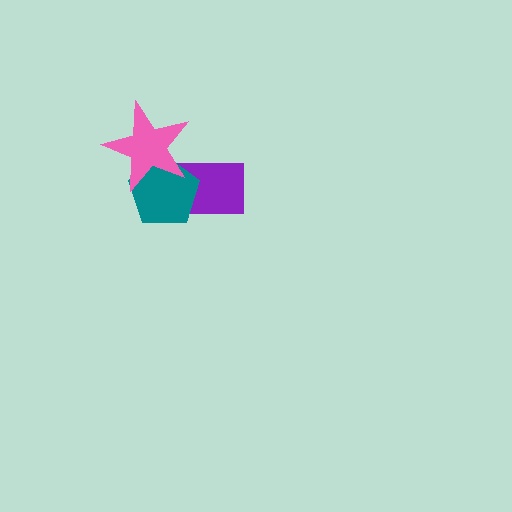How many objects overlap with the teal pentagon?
2 objects overlap with the teal pentagon.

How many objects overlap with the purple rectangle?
2 objects overlap with the purple rectangle.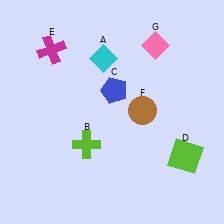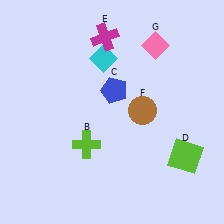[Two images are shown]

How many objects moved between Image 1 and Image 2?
1 object moved between the two images.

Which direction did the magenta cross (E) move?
The magenta cross (E) moved right.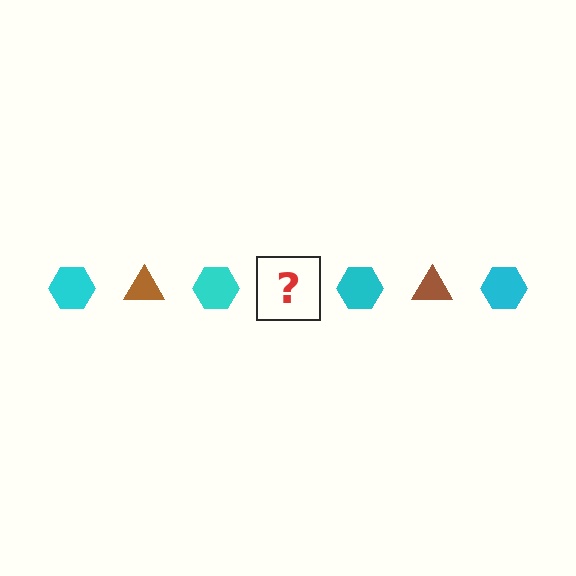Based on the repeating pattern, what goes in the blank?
The blank should be a brown triangle.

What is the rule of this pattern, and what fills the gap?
The rule is that the pattern alternates between cyan hexagon and brown triangle. The gap should be filled with a brown triangle.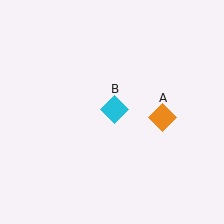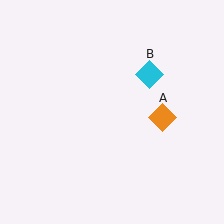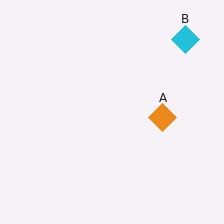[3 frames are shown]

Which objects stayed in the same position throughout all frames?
Orange diamond (object A) remained stationary.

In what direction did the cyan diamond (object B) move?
The cyan diamond (object B) moved up and to the right.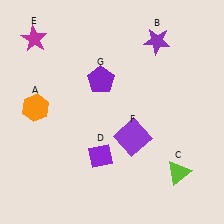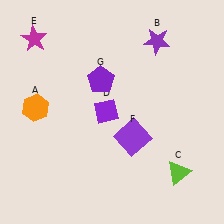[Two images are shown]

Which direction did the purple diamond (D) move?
The purple diamond (D) moved up.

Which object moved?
The purple diamond (D) moved up.